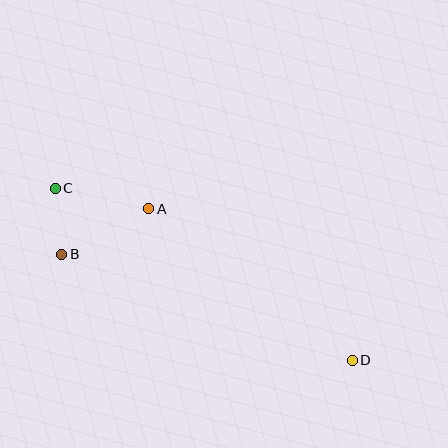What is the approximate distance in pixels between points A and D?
The distance between A and D is approximately 254 pixels.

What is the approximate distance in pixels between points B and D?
The distance between B and D is approximately 309 pixels.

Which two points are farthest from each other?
Points C and D are farthest from each other.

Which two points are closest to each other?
Points B and C are closest to each other.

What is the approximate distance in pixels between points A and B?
The distance between A and B is approximately 98 pixels.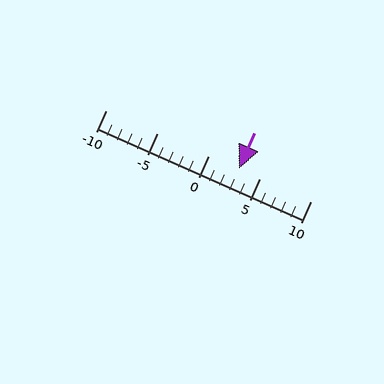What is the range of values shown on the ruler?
The ruler shows values from -10 to 10.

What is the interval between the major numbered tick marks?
The major tick marks are spaced 5 units apart.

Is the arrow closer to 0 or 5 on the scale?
The arrow is closer to 5.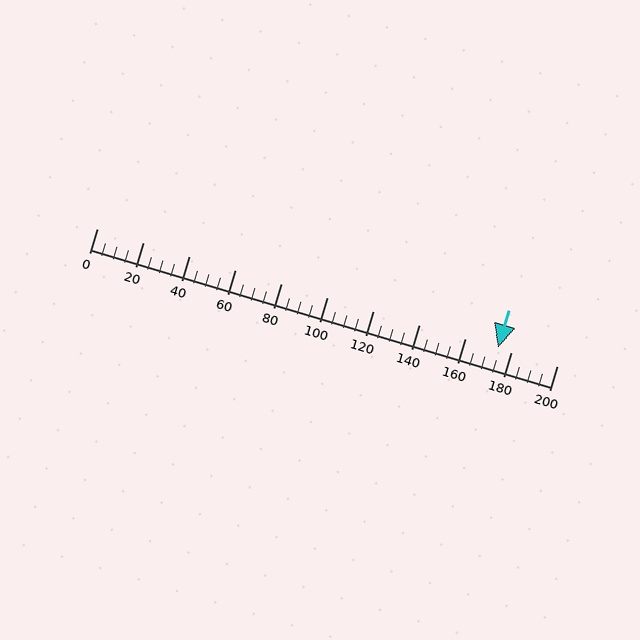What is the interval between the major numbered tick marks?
The major tick marks are spaced 20 units apart.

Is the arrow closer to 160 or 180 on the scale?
The arrow is closer to 180.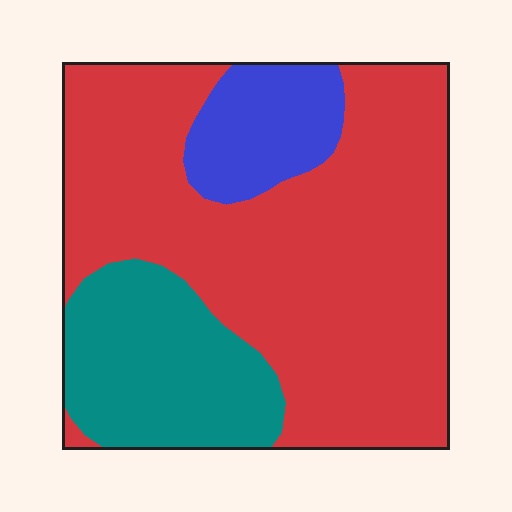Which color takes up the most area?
Red, at roughly 65%.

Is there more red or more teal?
Red.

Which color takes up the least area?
Blue, at roughly 10%.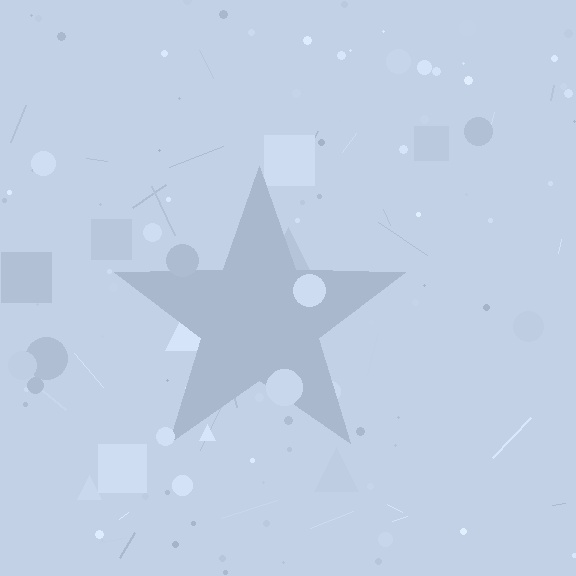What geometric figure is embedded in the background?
A star is embedded in the background.